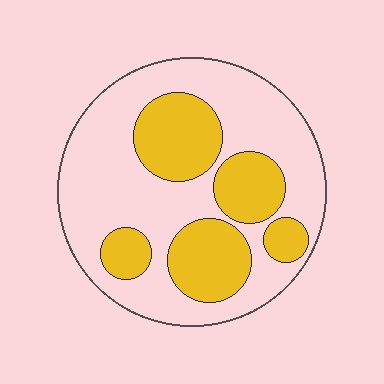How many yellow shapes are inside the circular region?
5.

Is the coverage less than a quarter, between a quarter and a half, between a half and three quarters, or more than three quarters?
Between a quarter and a half.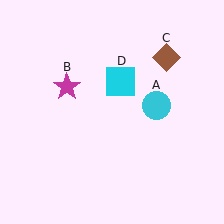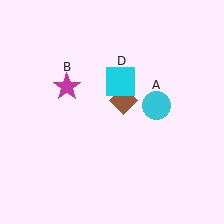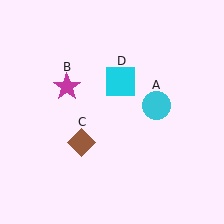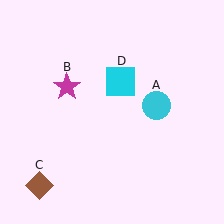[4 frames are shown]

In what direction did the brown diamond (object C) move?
The brown diamond (object C) moved down and to the left.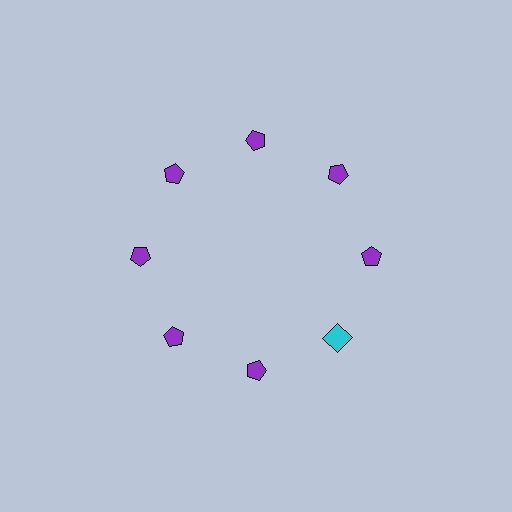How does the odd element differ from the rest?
It differs in both color (cyan instead of purple) and shape (square instead of pentagon).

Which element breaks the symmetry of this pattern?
The cyan square at roughly the 4 o'clock position breaks the symmetry. All other shapes are purple pentagons.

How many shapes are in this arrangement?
There are 8 shapes arranged in a ring pattern.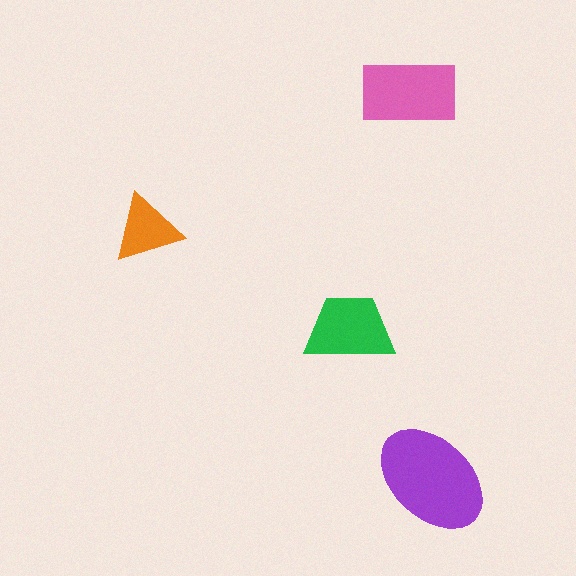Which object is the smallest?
The orange triangle.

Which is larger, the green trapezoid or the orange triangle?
The green trapezoid.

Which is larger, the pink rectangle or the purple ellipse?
The purple ellipse.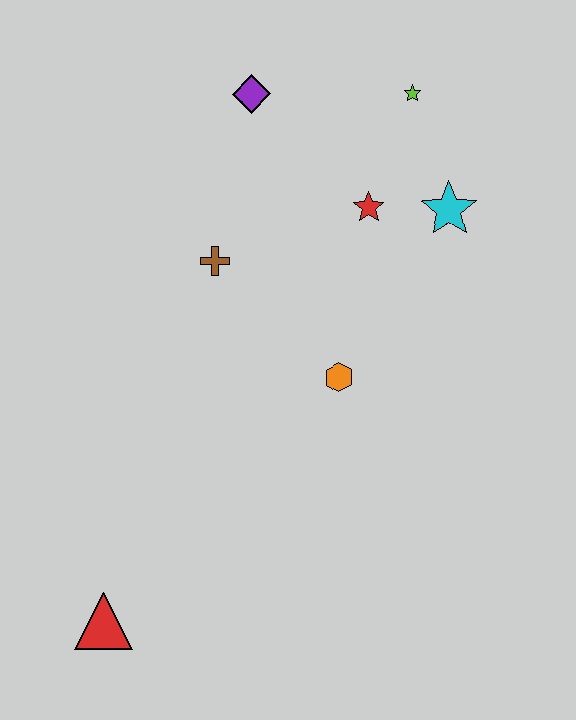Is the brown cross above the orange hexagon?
Yes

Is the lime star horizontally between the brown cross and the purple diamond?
No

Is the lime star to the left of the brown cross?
No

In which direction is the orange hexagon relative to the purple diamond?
The orange hexagon is below the purple diamond.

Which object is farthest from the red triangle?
The lime star is farthest from the red triangle.